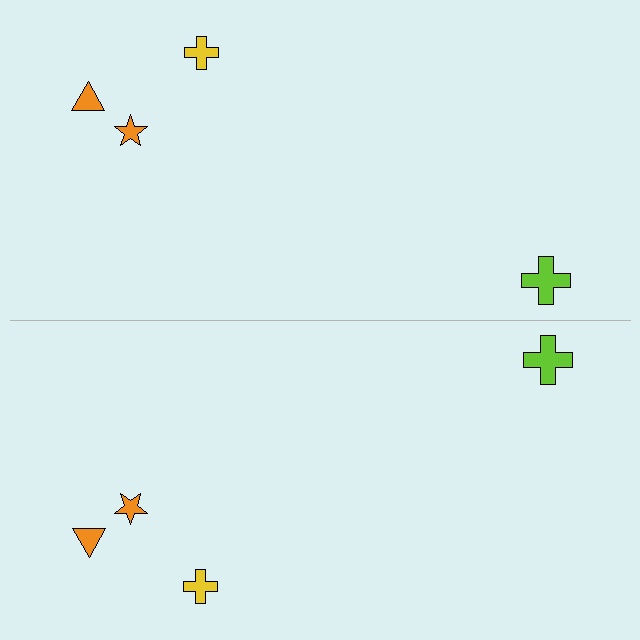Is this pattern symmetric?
Yes, this pattern has bilateral (reflection) symmetry.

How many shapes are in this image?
There are 8 shapes in this image.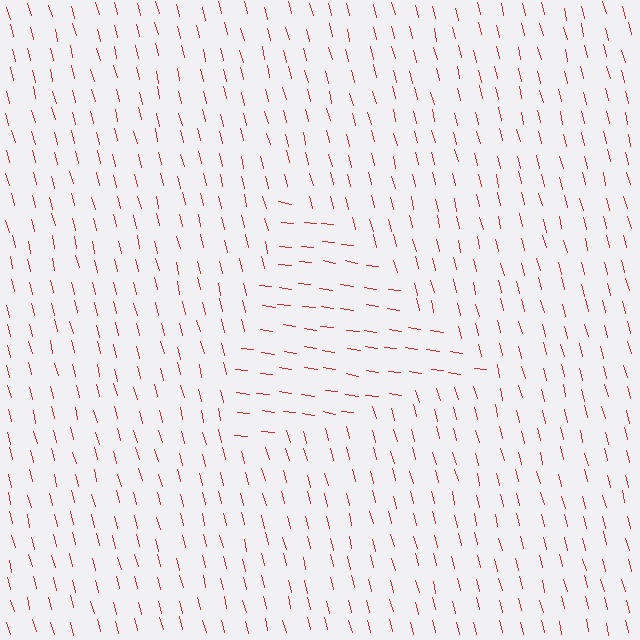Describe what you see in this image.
The image is filled with small red line segments. A triangle region in the image has lines oriented differently from the surrounding lines, creating a visible texture boundary.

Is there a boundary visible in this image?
Yes, there is a texture boundary formed by a change in line orientation.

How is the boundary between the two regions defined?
The boundary is defined purely by a change in line orientation (approximately 68 degrees difference). All lines are the same color and thickness.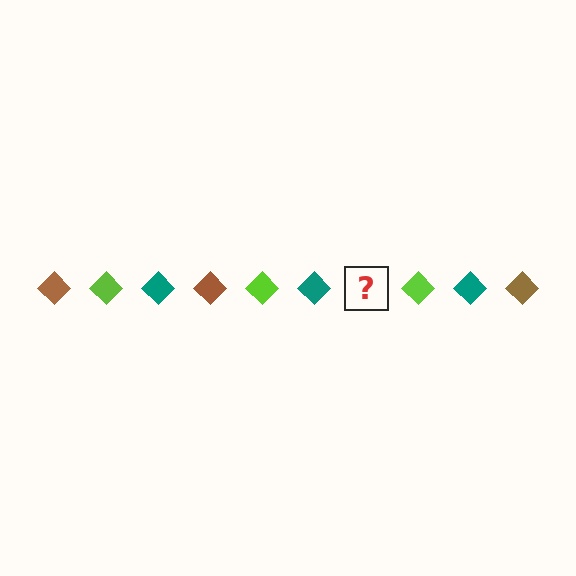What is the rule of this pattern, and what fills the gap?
The rule is that the pattern cycles through brown, lime, teal diamonds. The gap should be filled with a brown diamond.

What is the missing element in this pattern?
The missing element is a brown diamond.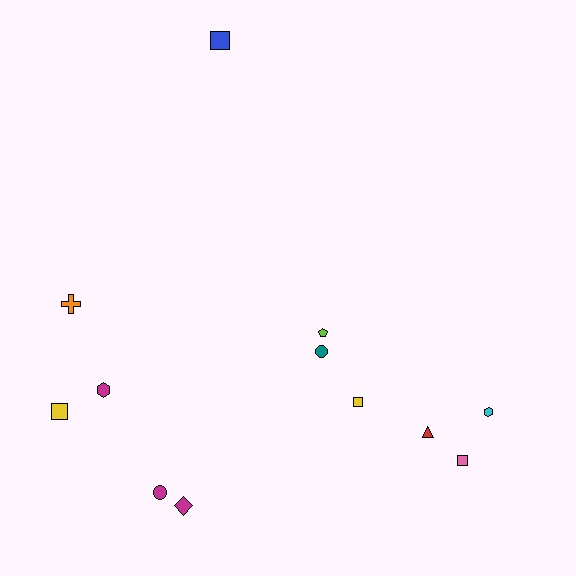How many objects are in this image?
There are 12 objects.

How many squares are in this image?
There are 4 squares.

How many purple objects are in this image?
There are no purple objects.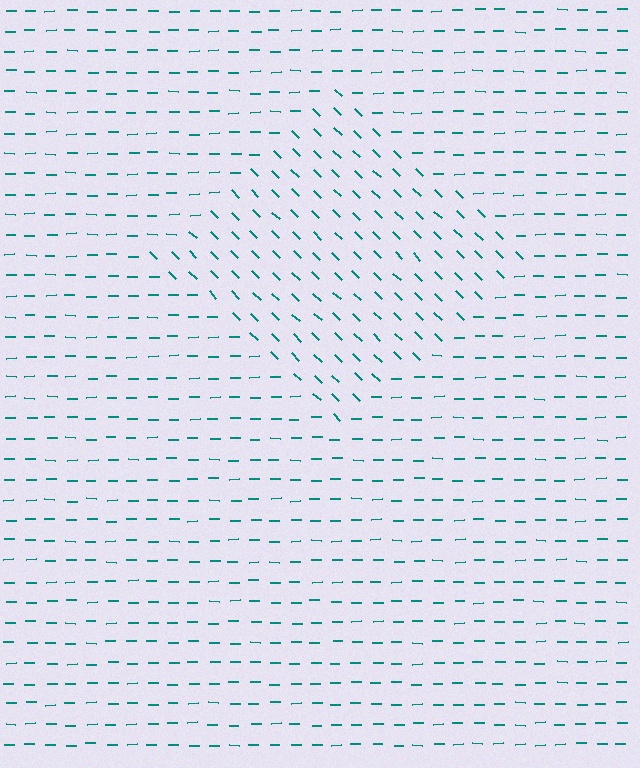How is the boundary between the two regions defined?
The boundary is defined purely by a change in line orientation (approximately 45 degrees difference). All lines are the same color and thickness.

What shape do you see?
I see a diamond.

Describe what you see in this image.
The image is filled with small teal line segments. A diamond region in the image has lines oriented differently from the surrounding lines, creating a visible texture boundary.